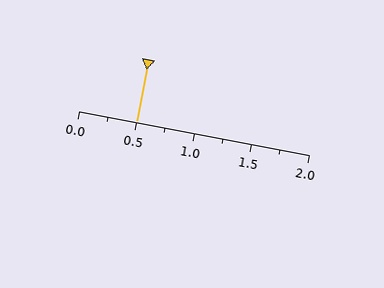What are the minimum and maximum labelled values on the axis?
The axis runs from 0.0 to 2.0.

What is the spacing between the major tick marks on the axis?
The major ticks are spaced 0.5 apart.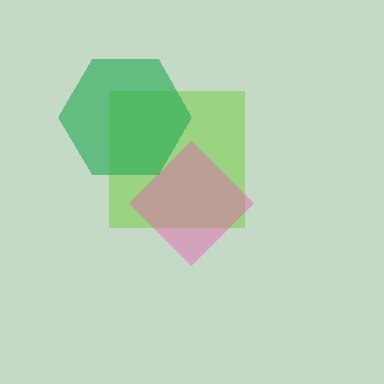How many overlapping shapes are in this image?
There are 3 overlapping shapes in the image.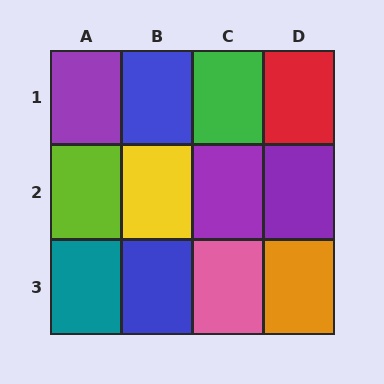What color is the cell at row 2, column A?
Lime.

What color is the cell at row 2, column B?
Yellow.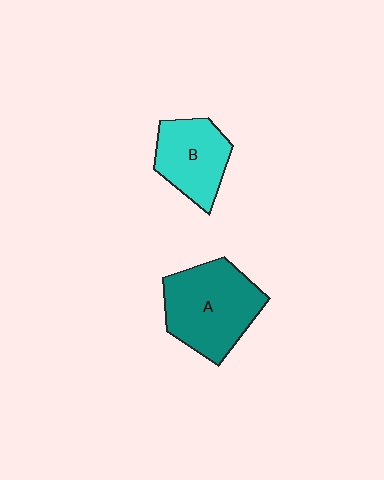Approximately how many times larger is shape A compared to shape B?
Approximately 1.4 times.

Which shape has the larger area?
Shape A (teal).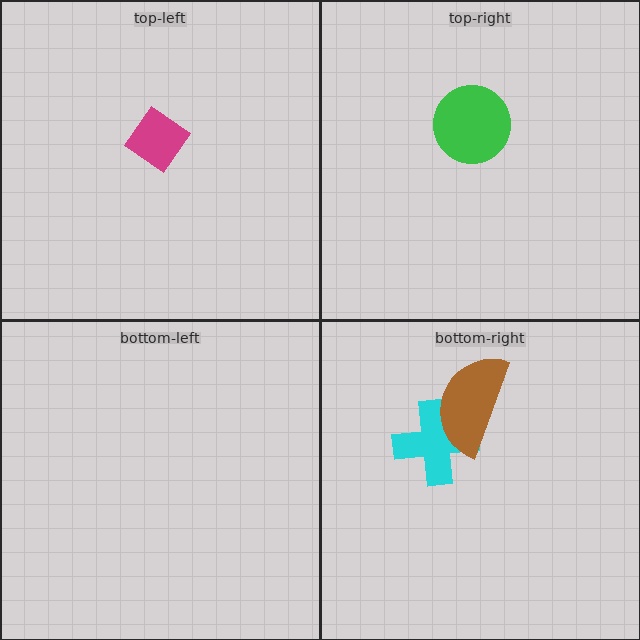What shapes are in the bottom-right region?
The cyan cross, the brown semicircle.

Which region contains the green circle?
The top-right region.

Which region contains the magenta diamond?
The top-left region.